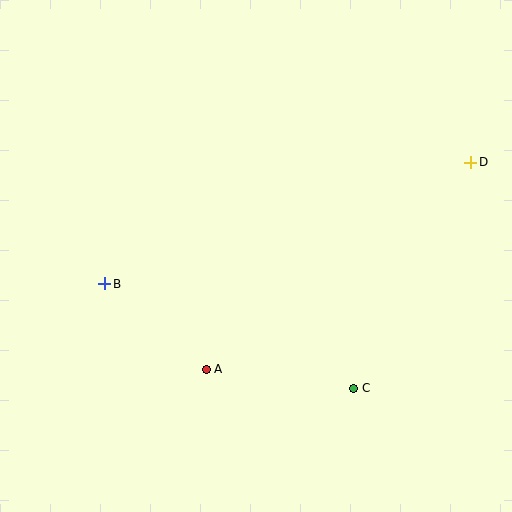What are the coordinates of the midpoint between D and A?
The midpoint between D and A is at (338, 266).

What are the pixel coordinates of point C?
Point C is at (354, 388).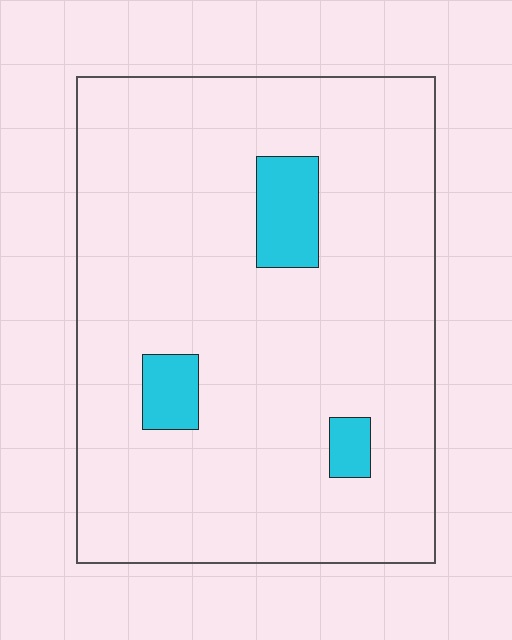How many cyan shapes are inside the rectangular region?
3.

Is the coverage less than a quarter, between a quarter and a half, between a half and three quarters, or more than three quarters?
Less than a quarter.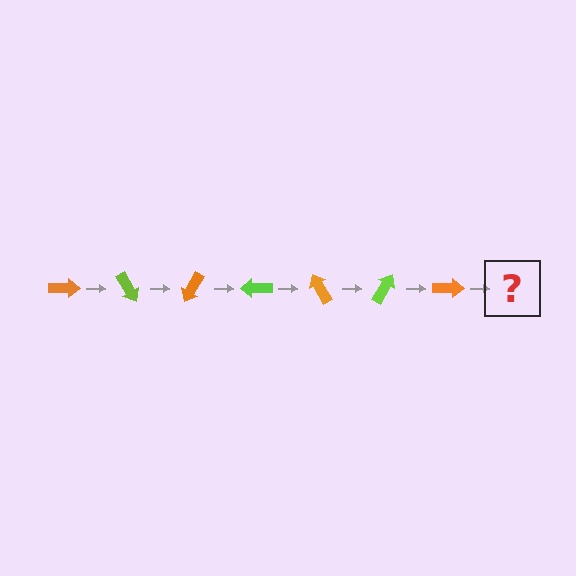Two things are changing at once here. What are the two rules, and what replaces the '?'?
The two rules are that it rotates 60 degrees each step and the color cycles through orange and lime. The '?' should be a lime arrow, rotated 420 degrees from the start.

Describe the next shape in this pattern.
It should be a lime arrow, rotated 420 degrees from the start.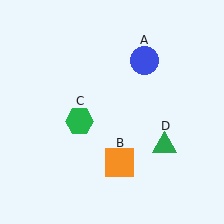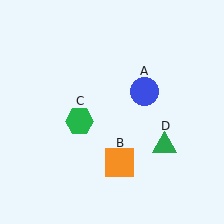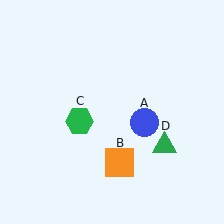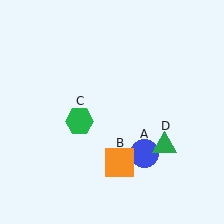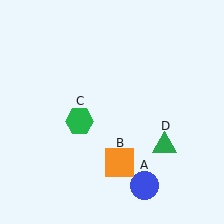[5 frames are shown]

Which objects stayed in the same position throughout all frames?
Orange square (object B) and green hexagon (object C) and green triangle (object D) remained stationary.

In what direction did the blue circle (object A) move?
The blue circle (object A) moved down.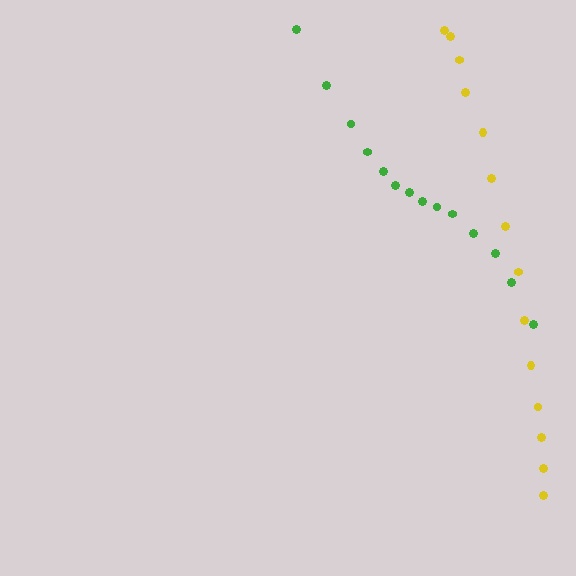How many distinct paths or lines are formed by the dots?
There are 2 distinct paths.